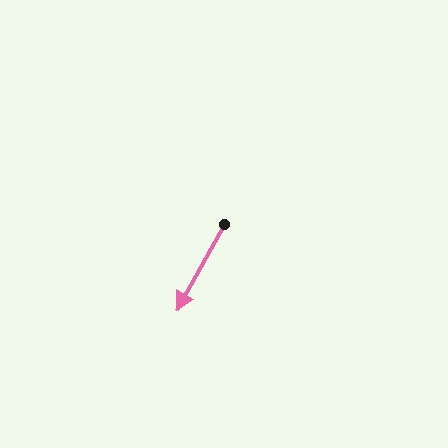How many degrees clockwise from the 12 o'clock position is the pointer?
Approximately 209 degrees.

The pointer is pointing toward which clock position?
Roughly 7 o'clock.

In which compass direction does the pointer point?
Southwest.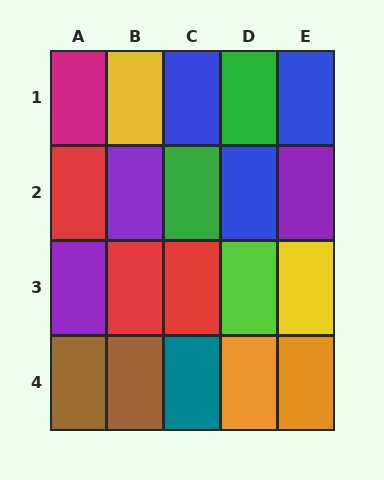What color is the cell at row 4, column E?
Orange.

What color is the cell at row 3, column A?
Purple.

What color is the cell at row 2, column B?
Purple.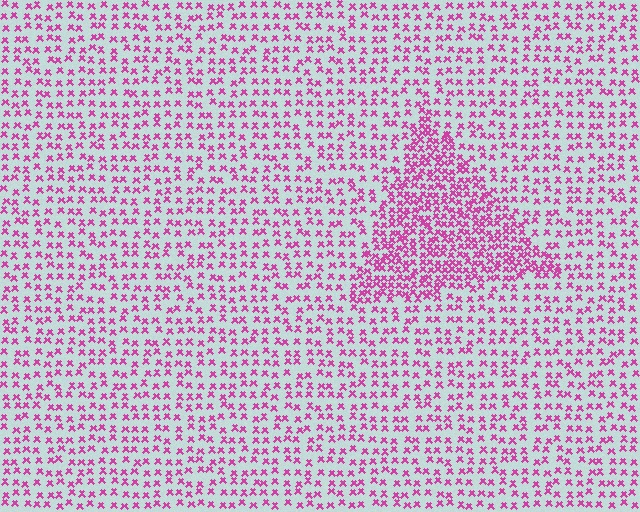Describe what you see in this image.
The image contains small magenta elements arranged at two different densities. A triangle-shaped region is visible where the elements are more densely packed than the surrounding area.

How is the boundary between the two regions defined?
The boundary is defined by a change in element density (approximately 2.0x ratio). All elements are the same color, size, and shape.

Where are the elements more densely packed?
The elements are more densely packed inside the triangle boundary.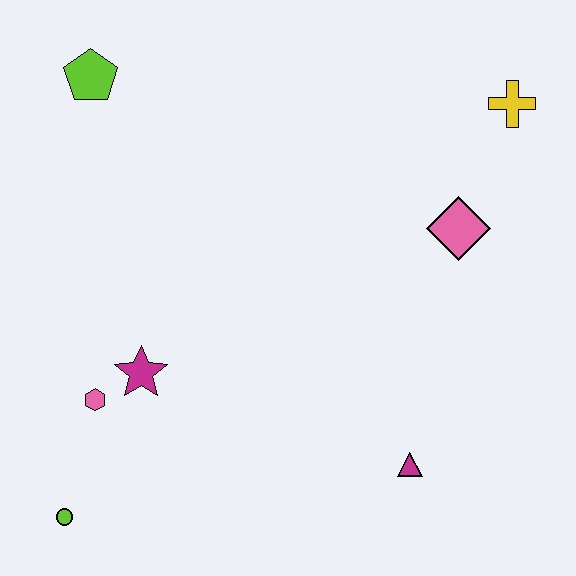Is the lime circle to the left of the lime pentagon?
Yes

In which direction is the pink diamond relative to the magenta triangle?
The pink diamond is above the magenta triangle.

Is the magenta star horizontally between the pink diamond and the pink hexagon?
Yes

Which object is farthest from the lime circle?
The yellow cross is farthest from the lime circle.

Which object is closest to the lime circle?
The pink hexagon is closest to the lime circle.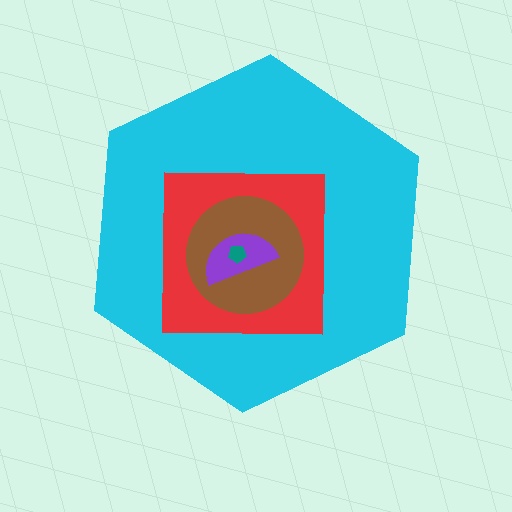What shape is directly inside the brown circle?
The purple semicircle.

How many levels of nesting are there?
5.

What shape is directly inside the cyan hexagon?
The red square.